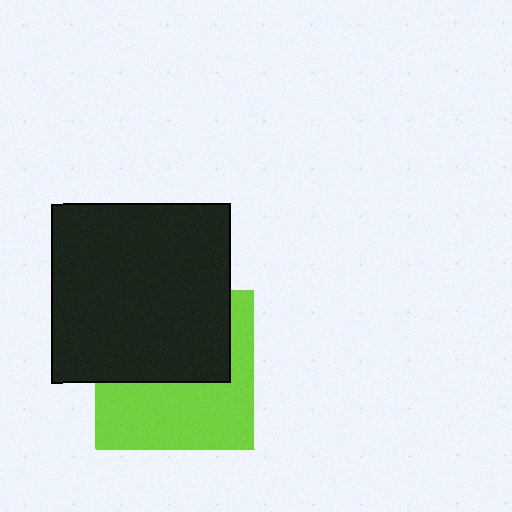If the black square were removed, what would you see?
You would see the complete lime square.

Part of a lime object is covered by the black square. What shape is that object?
It is a square.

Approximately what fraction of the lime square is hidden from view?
Roughly 51% of the lime square is hidden behind the black square.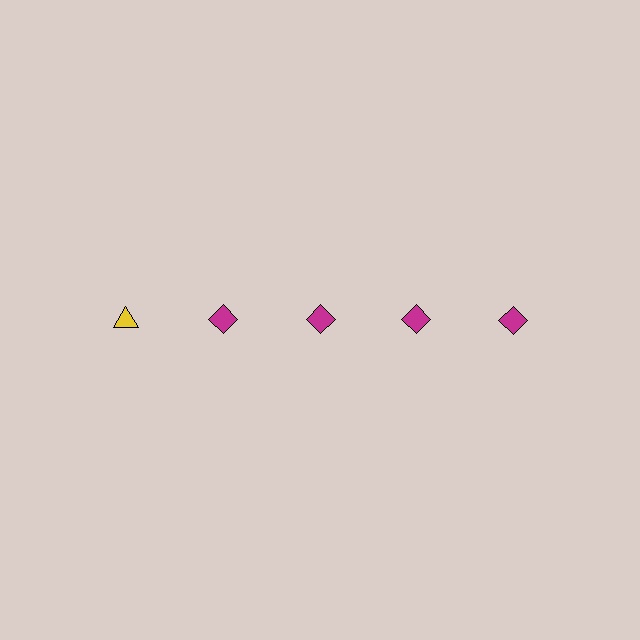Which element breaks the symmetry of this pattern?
The yellow triangle in the top row, leftmost column breaks the symmetry. All other shapes are magenta diamonds.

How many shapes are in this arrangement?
There are 5 shapes arranged in a grid pattern.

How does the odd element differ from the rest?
It differs in both color (yellow instead of magenta) and shape (triangle instead of diamond).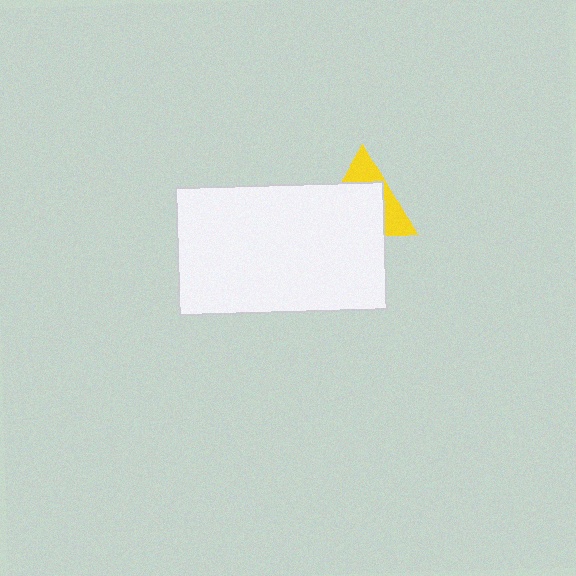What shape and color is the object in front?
The object in front is a white rectangle.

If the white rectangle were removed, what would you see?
You would see the complete yellow triangle.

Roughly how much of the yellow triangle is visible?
A small part of it is visible (roughly 35%).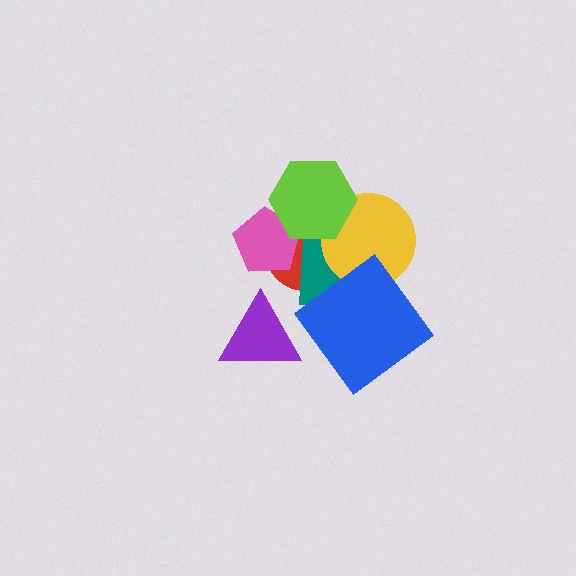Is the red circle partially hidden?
Yes, it is partially covered by another shape.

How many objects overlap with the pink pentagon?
2 objects overlap with the pink pentagon.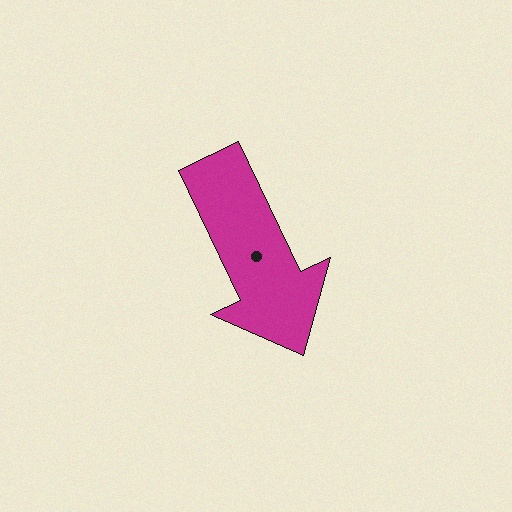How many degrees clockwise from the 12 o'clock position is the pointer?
Approximately 155 degrees.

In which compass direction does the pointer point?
Southeast.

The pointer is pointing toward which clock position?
Roughly 5 o'clock.